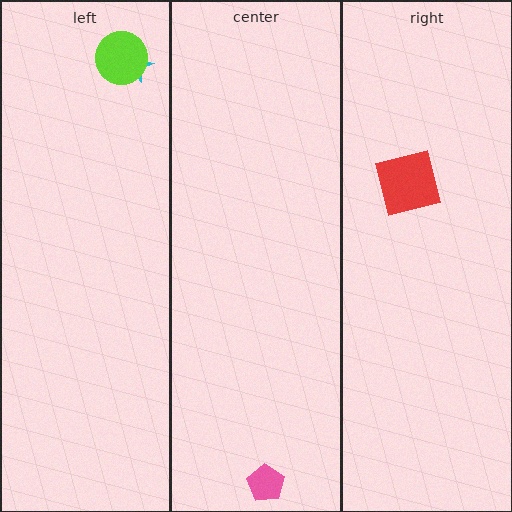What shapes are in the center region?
The pink pentagon.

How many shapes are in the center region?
1.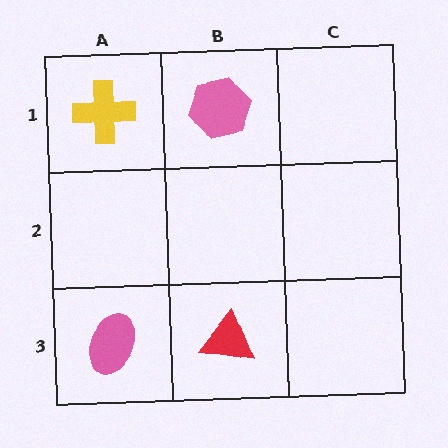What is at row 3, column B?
A red triangle.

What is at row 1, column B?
A pink hexagon.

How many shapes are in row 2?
0 shapes.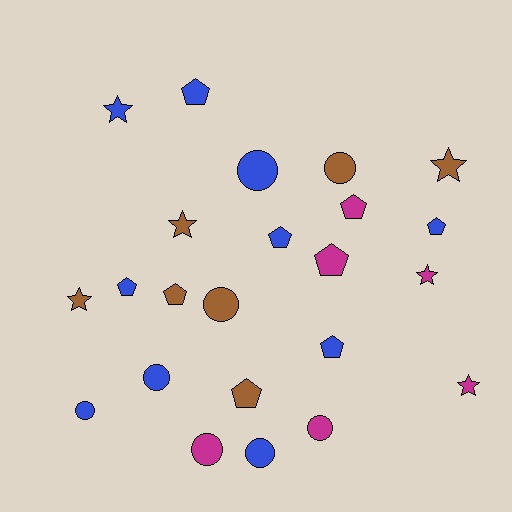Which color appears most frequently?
Blue, with 10 objects.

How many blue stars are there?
There is 1 blue star.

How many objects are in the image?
There are 23 objects.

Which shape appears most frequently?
Pentagon, with 9 objects.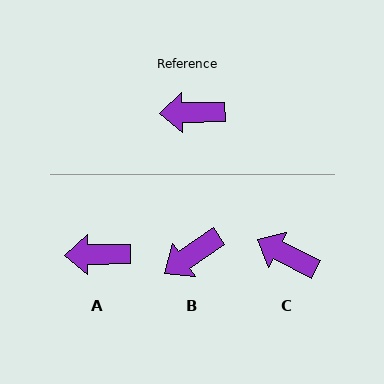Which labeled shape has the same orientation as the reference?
A.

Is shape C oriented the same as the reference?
No, it is off by about 28 degrees.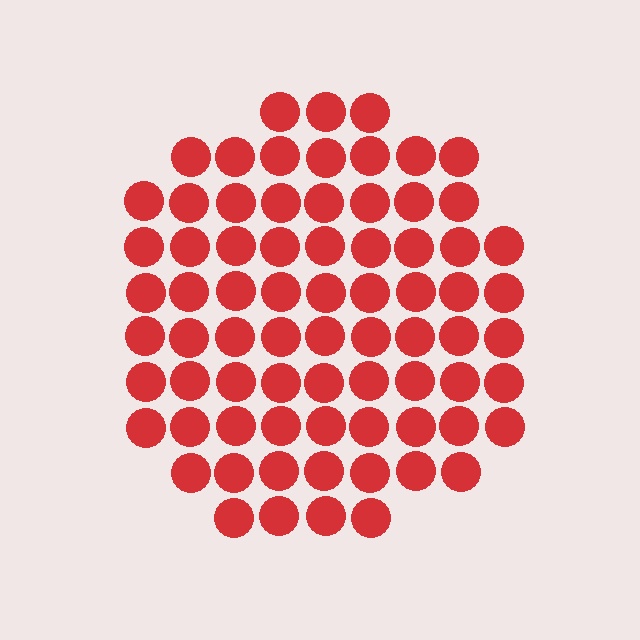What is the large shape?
The large shape is a circle.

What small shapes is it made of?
It is made of small circles.